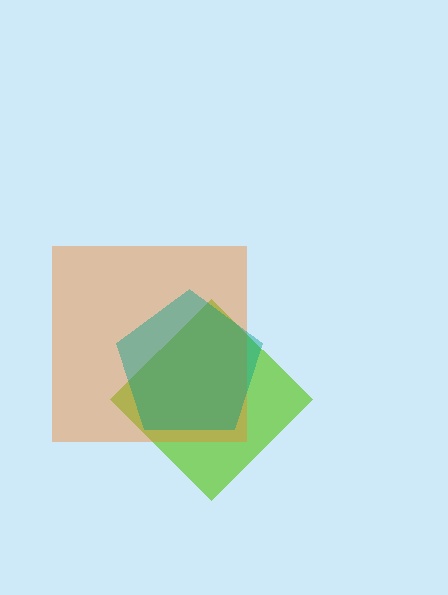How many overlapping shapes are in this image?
There are 3 overlapping shapes in the image.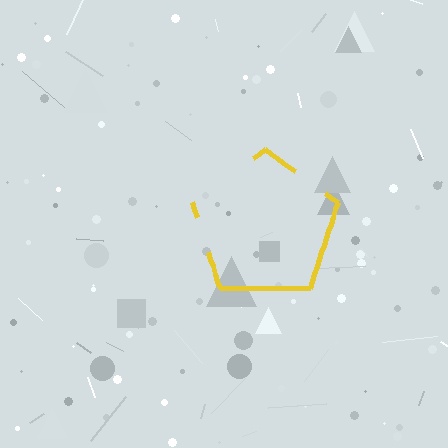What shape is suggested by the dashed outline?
The dashed outline suggests a pentagon.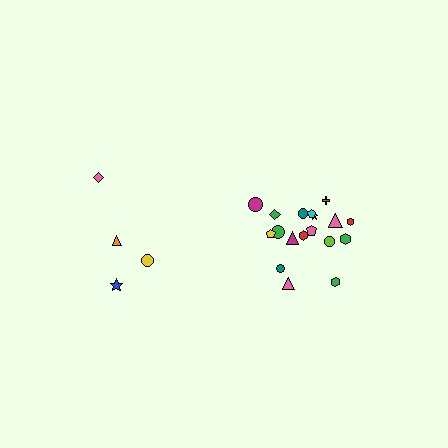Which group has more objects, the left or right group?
The right group.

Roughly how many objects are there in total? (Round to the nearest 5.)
Roughly 20 objects in total.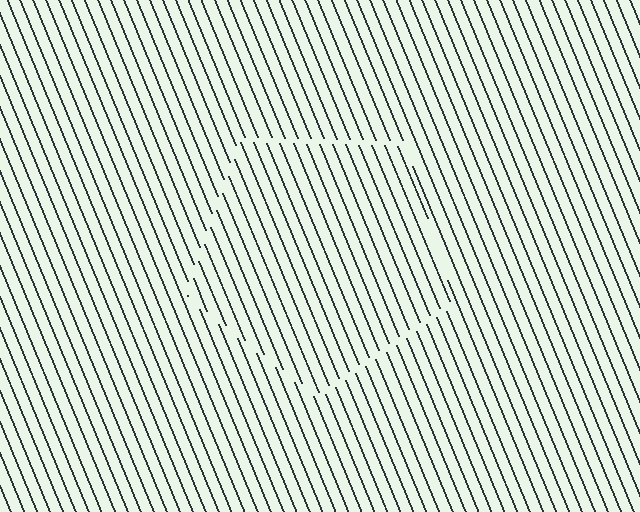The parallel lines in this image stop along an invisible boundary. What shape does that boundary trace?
An illusory pentagon. The interior of the shape contains the same grating, shifted by half a period — the contour is defined by the phase discontinuity where line-ends from the inner and outer gratings abut.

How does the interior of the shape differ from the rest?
The interior of the shape contains the same grating, shifted by half a period — the contour is defined by the phase discontinuity where line-ends from the inner and outer gratings abut.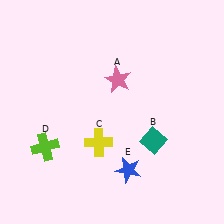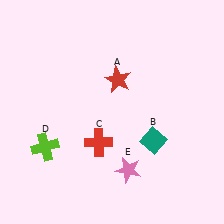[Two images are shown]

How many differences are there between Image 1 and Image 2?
There are 3 differences between the two images.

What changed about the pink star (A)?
In Image 1, A is pink. In Image 2, it changed to red.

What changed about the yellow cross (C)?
In Image 1, C is yellow. In Image 2, it changed to red.